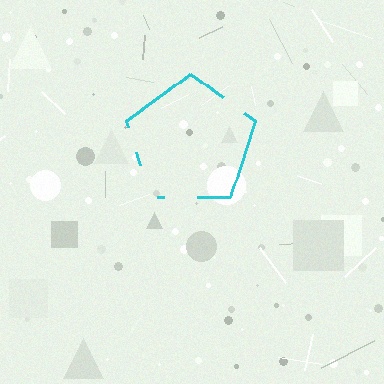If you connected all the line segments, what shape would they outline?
They would outline a pentagon.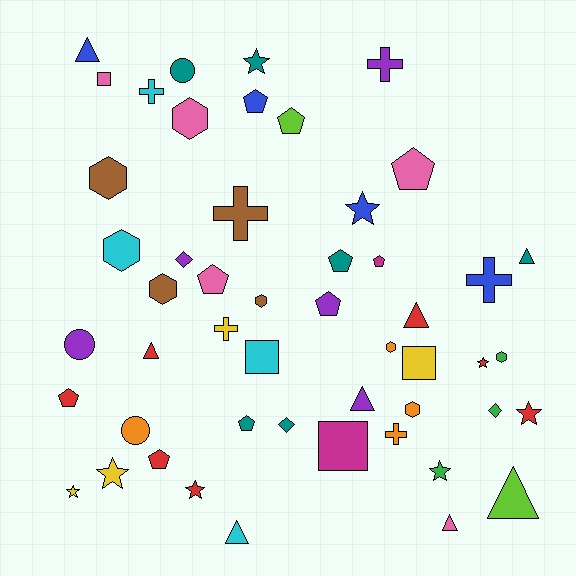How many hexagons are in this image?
There are 8 hexagons.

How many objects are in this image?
There are 50 objects.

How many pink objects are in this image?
There are 5 pink objects.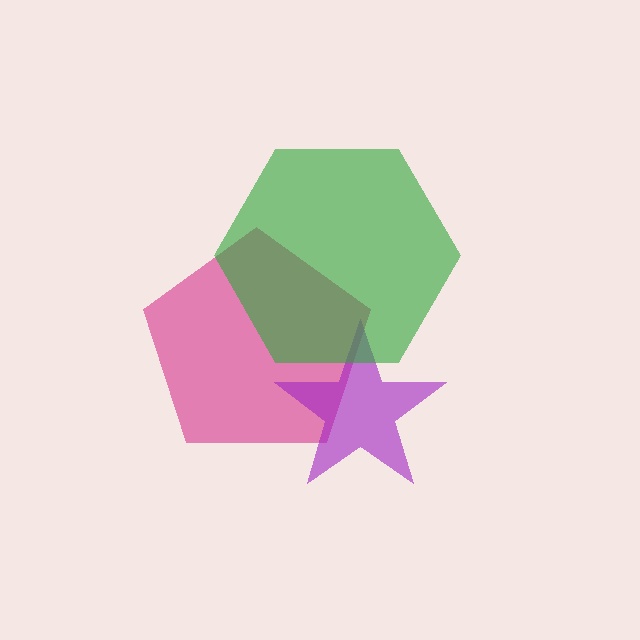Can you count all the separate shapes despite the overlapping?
Yes, there are 3 separate shapes.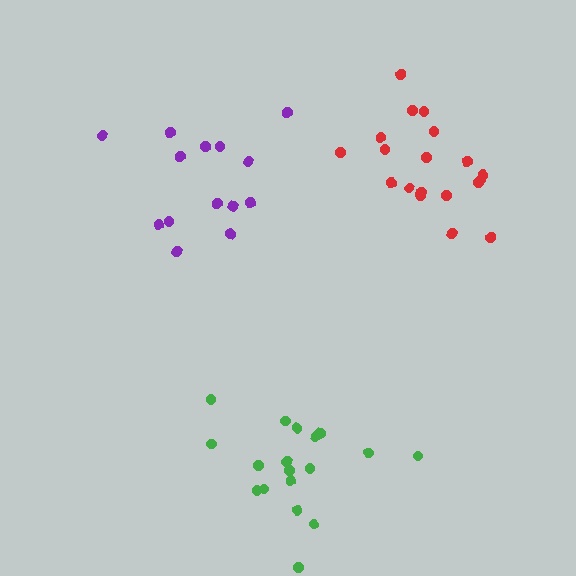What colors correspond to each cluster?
The clusters are colored: red, purple, green.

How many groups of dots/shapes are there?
There are 3 groups.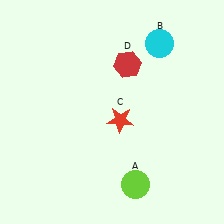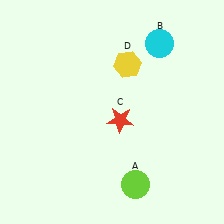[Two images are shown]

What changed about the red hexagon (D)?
In Image 1, D is red. In Image 2, it changed to yellow.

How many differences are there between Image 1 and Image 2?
There is 1 difference between the two images.